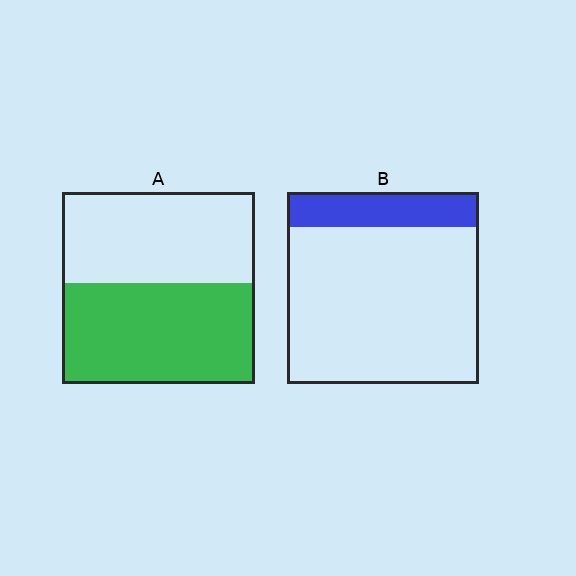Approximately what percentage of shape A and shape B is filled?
A is approximately 55% and B is approximately 20%.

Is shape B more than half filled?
No.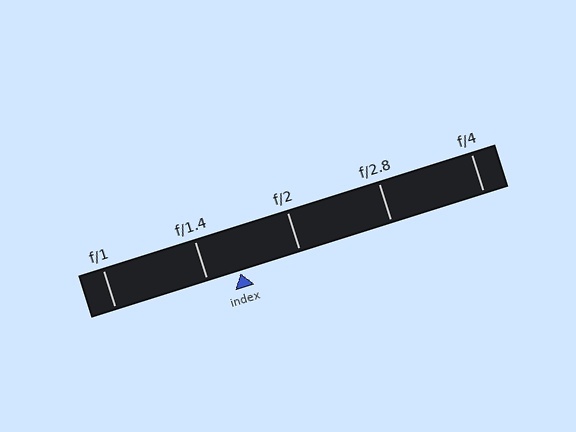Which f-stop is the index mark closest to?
The index mark is closest to f/1.4.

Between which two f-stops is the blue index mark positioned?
The index mark is between f/1.4 and f/2.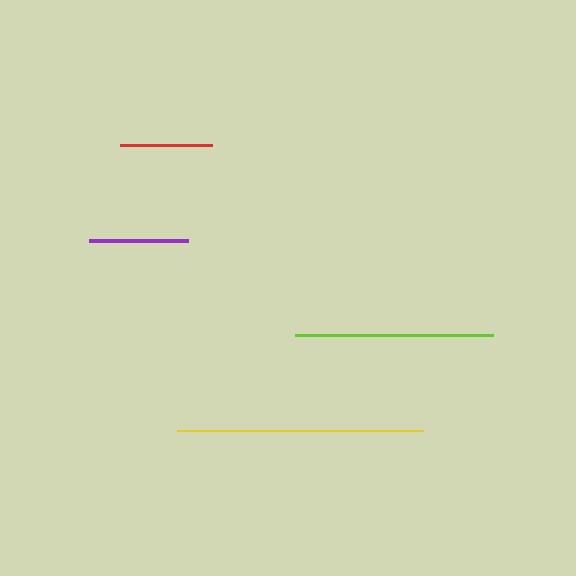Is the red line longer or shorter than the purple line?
The purple line is longer than the red line.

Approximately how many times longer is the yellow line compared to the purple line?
The yellow line is approximately 2.5 times the length of the purple line.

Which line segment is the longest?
The yellow line is the longest at approximately 247 pixels.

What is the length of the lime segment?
The lime segment is approximately 197 pixels long.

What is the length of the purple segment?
The purple segment is approximately 99 pixels long.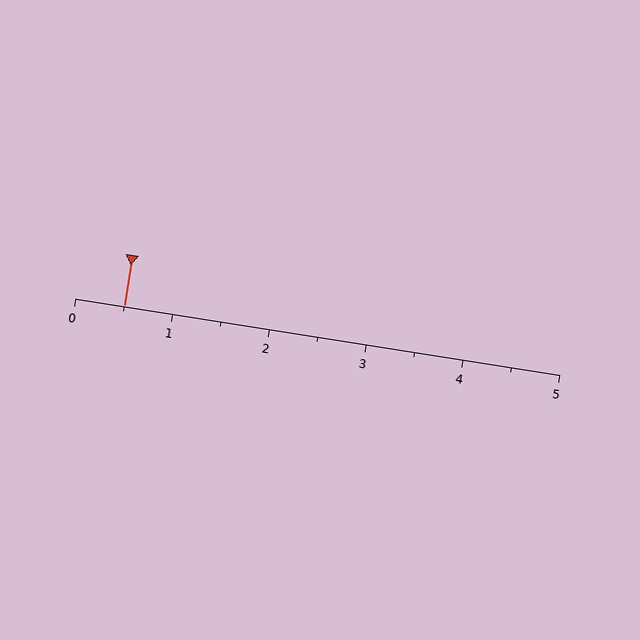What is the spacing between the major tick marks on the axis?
The major ticks are spaced 1 apart.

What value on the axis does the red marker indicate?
The marker indicates approximately 0.5.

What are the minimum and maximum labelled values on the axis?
The axis runs from 0 to 5.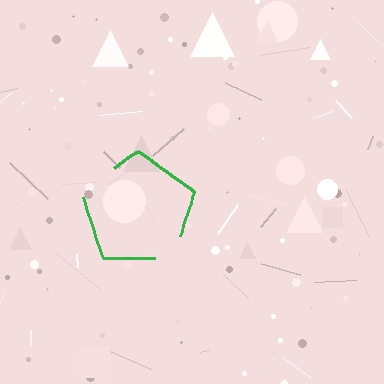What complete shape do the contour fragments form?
The contour fragments form a pentagon.